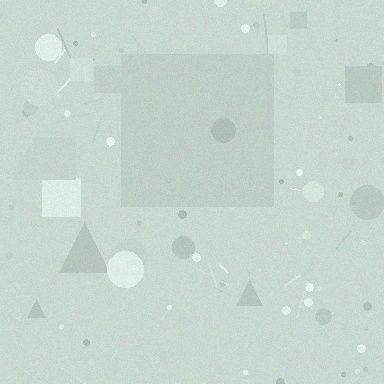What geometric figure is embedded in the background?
A square is embedded in the background.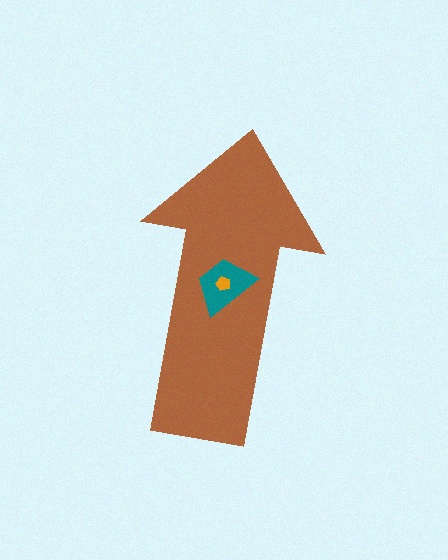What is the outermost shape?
The brown arrow.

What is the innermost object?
The orange pentagon.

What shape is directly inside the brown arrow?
The teal trapezoid.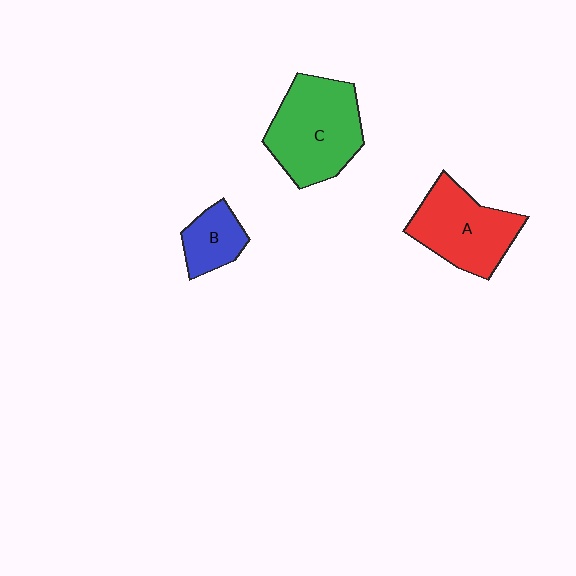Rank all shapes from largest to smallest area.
From largest to smallest: C (green), A (red), B (blue).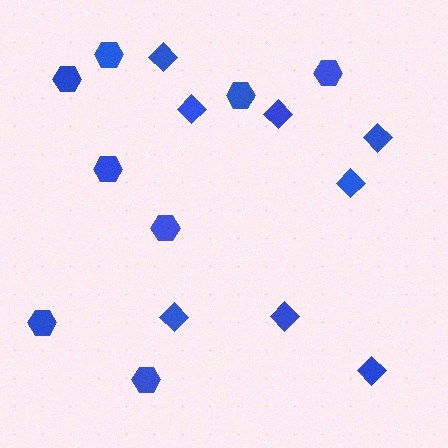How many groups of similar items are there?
There are 2 groups: one group of diamonds (8) and one group of hexagons (8).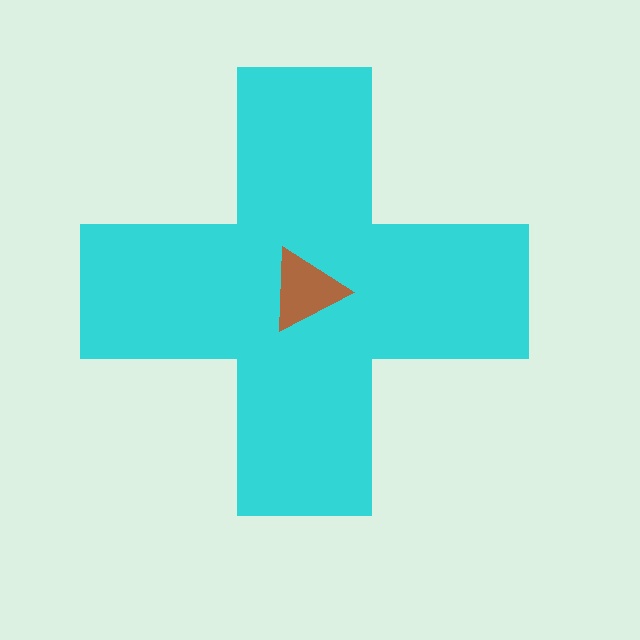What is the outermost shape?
The cyan cross.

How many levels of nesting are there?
2.